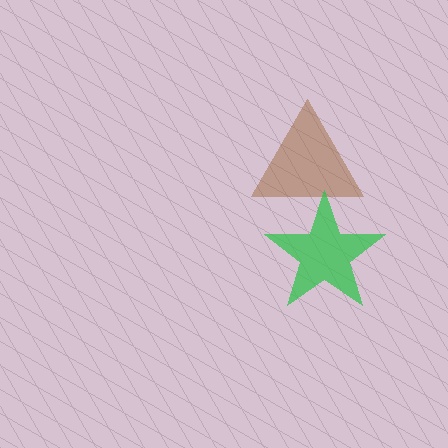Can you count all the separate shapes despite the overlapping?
Yes, there are 2 separate shapes.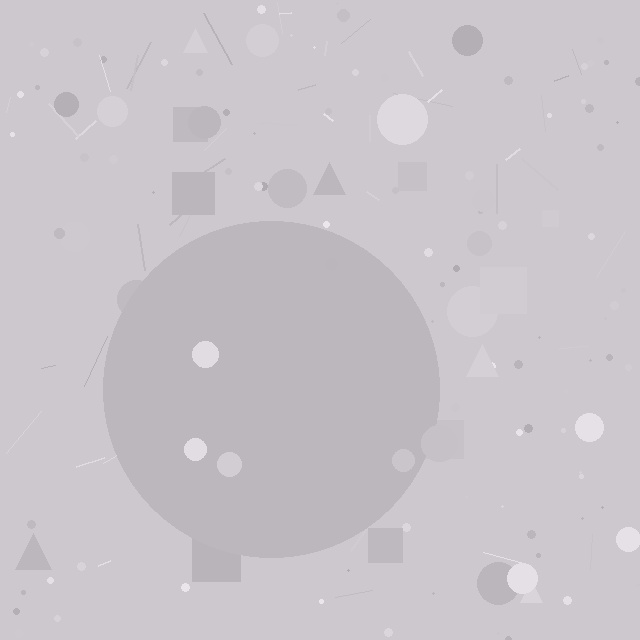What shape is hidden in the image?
A circle is hidden in the image.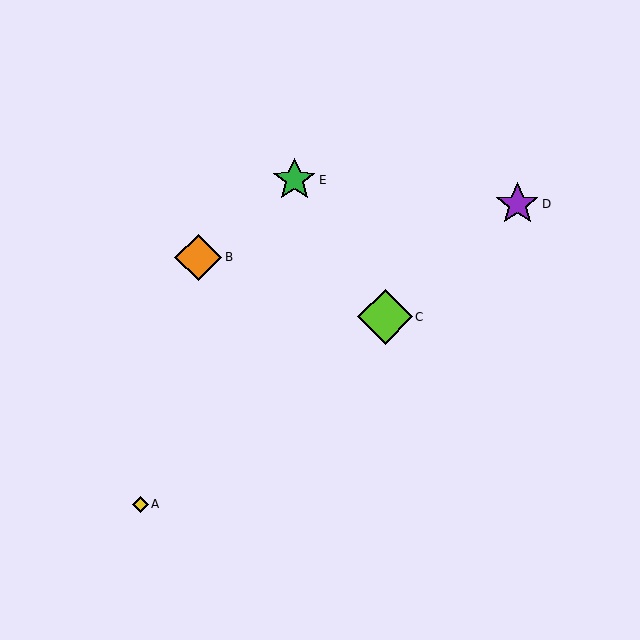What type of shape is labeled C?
Shape C is a lime diamond.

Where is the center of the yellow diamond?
The center of the yellow diamond is at (140, 504).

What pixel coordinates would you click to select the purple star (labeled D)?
Click at (517, 204) to select the purple star D.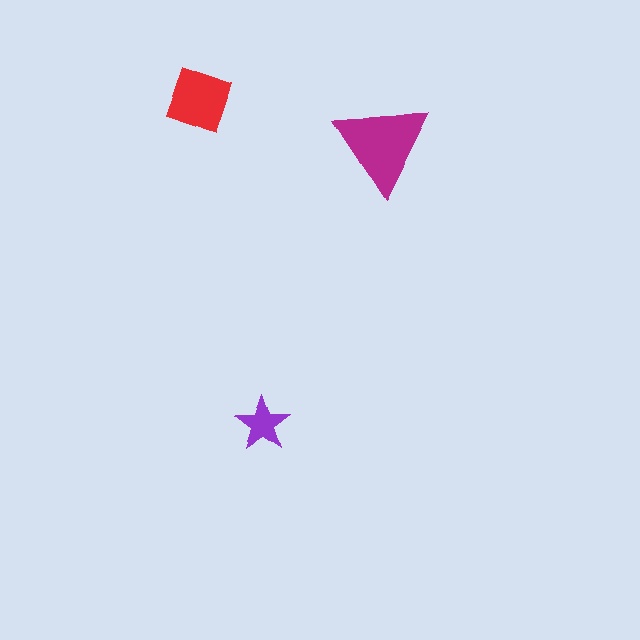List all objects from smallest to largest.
The purple star, the red square, the magenta triangle.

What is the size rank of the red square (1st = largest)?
2nd.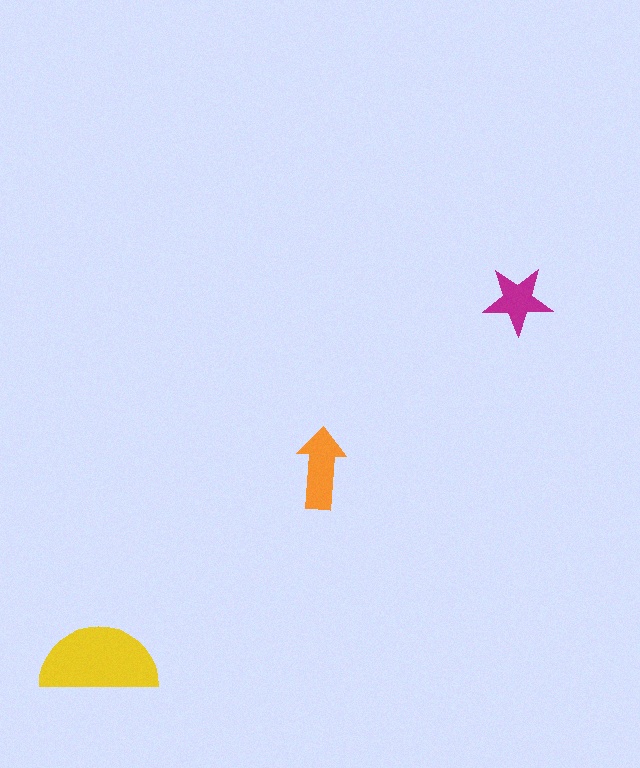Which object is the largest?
The yellow semicircle.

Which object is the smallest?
The magenta star.